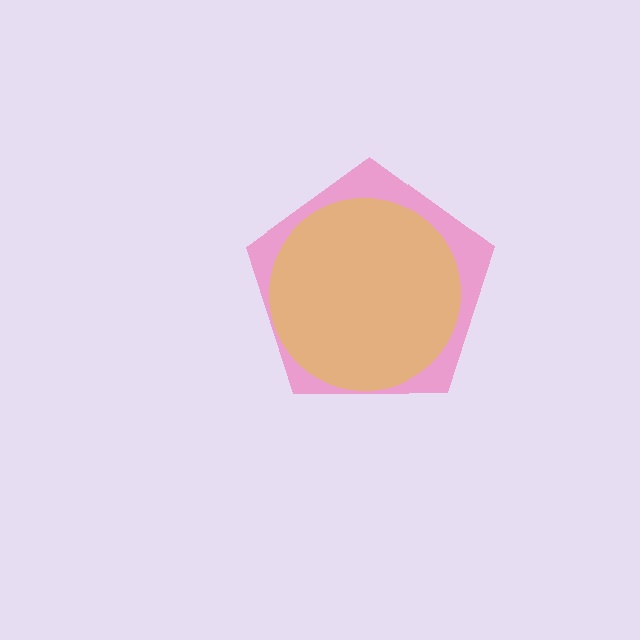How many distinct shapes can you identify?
There are 2 distinct shapes: a pink pentagon, a yellow circle.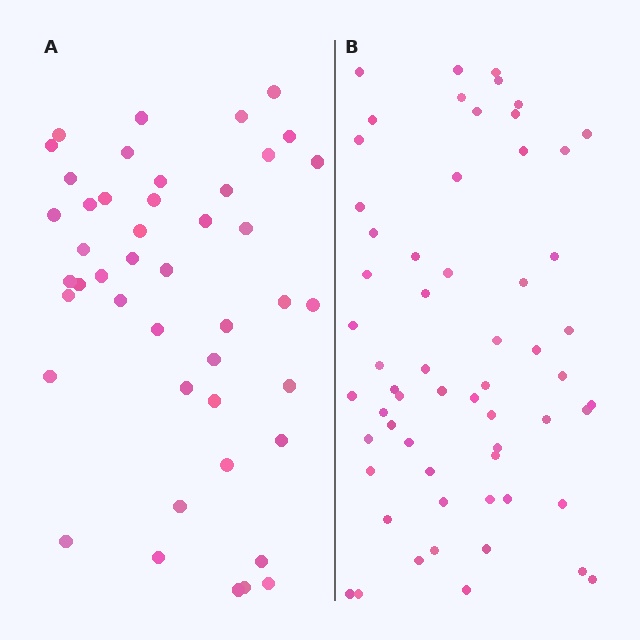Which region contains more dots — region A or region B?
Region B (the right region) has more dots.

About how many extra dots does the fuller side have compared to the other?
Region B has approximately 15 more dots than region A.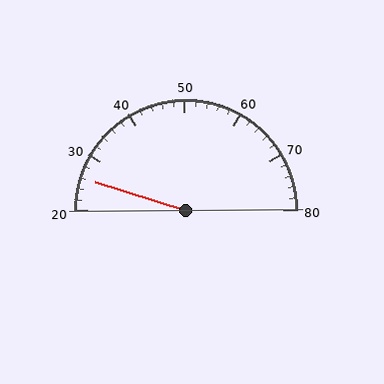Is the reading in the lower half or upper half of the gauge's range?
The reading is in the lower half of the range (20 to 80).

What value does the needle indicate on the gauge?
The needle indicates approximately 26.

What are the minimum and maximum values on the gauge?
The gauge ranges from 20 to 80.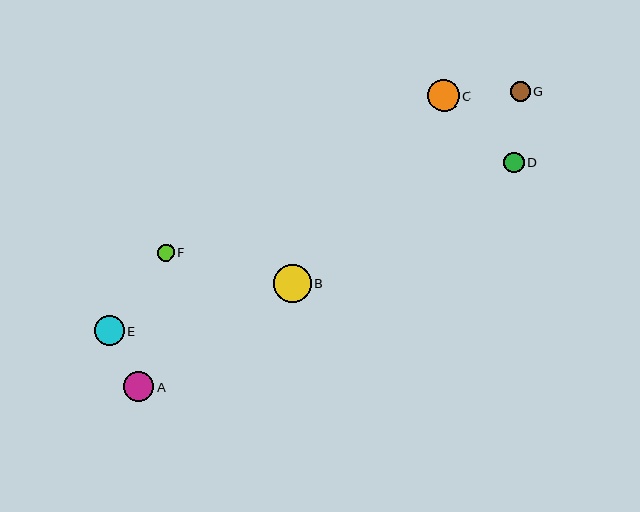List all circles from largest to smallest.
From largest to smallest: B, C, E, A, D, G, F.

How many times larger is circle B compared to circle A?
Circle B is approximately 1.3 times the size of circle A.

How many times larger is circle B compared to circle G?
Circle B is approximately 1.9 times the size of circle G.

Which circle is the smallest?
Circle F is the smallest with a size of approximately 17 pixels.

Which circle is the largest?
Circle B is the largest with a size of approximately 38 pixels.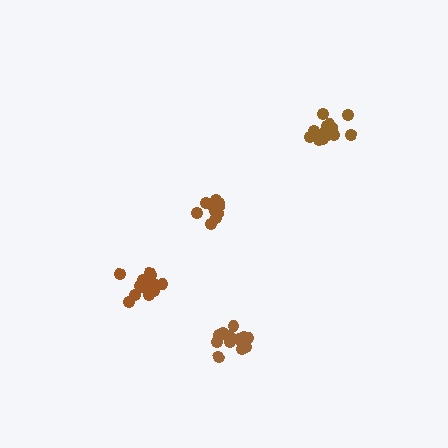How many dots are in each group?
Group 1: 15 dots, Group 2: 13 dots, Group 3: 16 dots, Group 4: 15 dots (59 total).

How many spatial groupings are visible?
There are 4 spatial groupings.